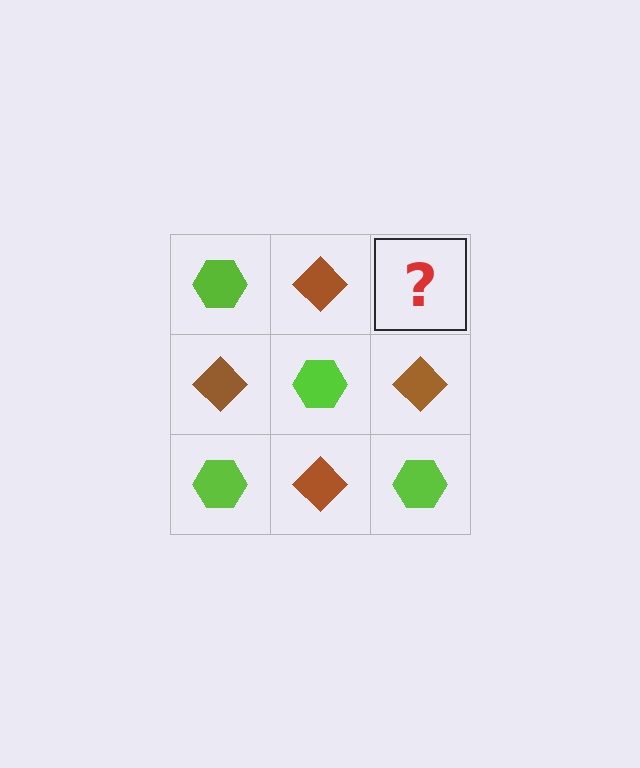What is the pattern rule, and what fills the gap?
The rule is that it alternates lime hexagon and brown diamond in a checkerboard pattern. The gap should be filled with a lime hexagon.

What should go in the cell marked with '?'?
The missing cell should contain a lime hexagon.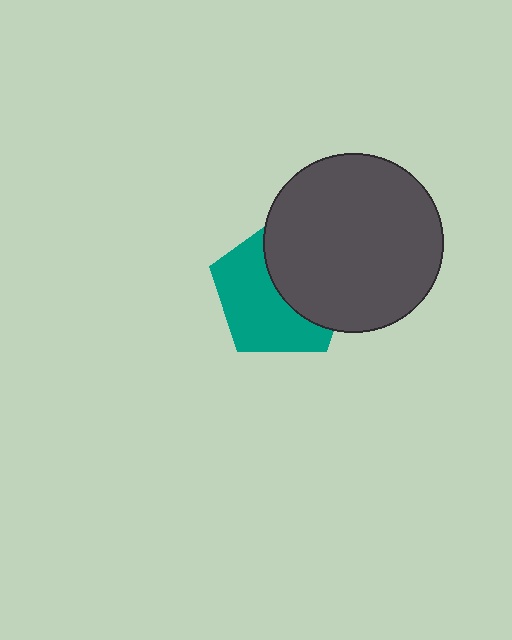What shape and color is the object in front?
The object in front is a dark gray circle.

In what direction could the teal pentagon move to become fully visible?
The teal pentagon could move left. That would shift it out from behind the dark gray circle entirely.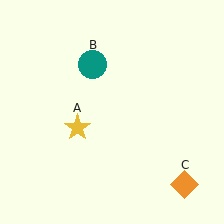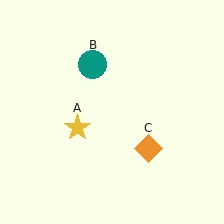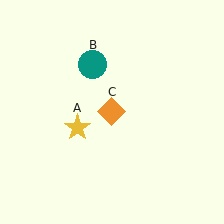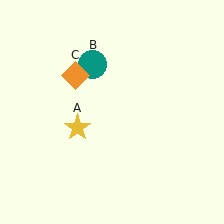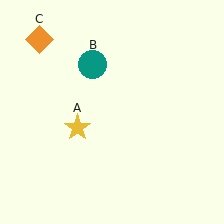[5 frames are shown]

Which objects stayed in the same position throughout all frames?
Yellow star (object A) and teal circle (object B) remained stationary.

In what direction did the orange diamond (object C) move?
The orange diamond (object C) moved up and to the left.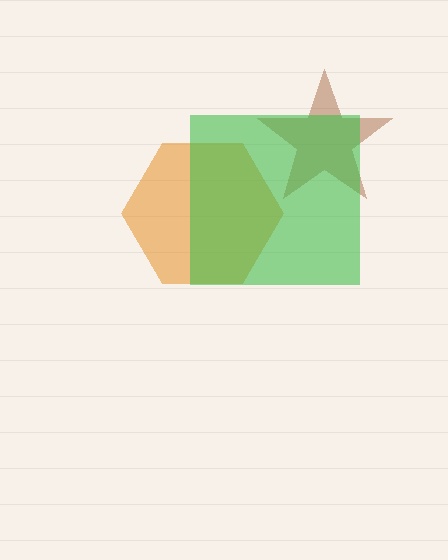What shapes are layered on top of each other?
The layered shapes are: a brown star, an orange hexagon, a green square.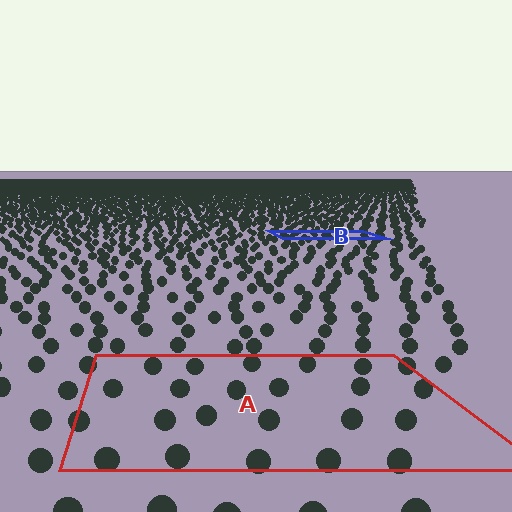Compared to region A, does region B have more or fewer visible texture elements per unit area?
Region B has more texture elements per unit area — they are packed more densely because it is farther away.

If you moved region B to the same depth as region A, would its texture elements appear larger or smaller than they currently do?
They would appear larger. At a closer depth, the same texture elements are projected at a bigger on-screen size.